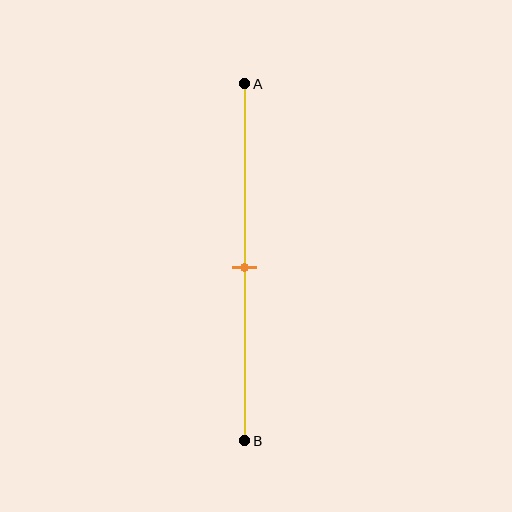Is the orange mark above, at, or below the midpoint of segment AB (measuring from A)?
The orange mark is approximately at the midpoint of segment AB.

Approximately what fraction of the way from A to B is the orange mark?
The orange mark is approximately 50% of the way from A to B.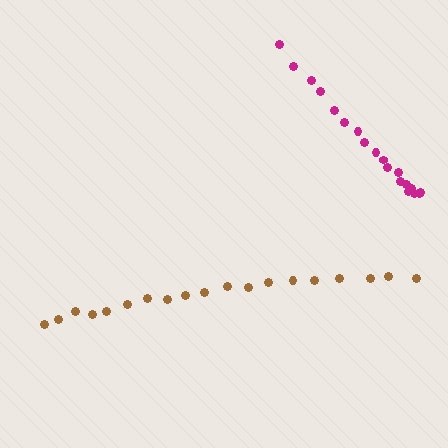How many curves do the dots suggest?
There are 2 distinct paths.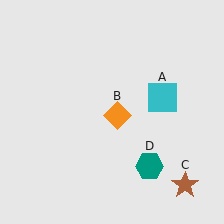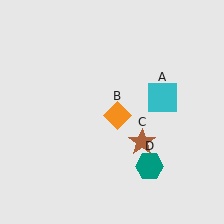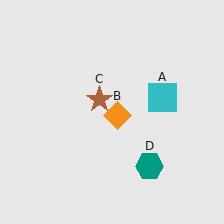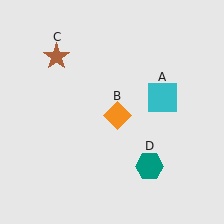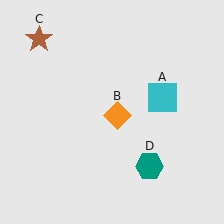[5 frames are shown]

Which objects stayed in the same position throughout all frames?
Cyan square (object A) and orange diamond (object B) and teal hexagon (object D) remained stationary.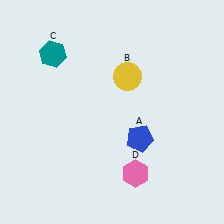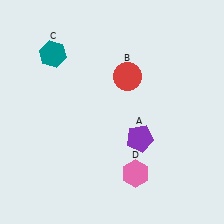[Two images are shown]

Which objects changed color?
A changed from blue to purple. B changed from yellow to red.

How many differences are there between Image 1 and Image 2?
There are 2 differences between the two images.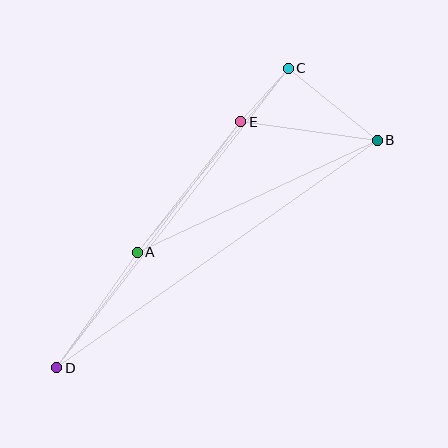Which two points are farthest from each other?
Points B and D are farthest from each other.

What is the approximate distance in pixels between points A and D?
The distance between A and D is approximately 141 pixels.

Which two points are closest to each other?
Points C and E are closest to each other.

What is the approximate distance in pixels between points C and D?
The distance between C and D is approximately 378 pixels.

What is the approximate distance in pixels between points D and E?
The distance between D and E is approximately 307 pixels.